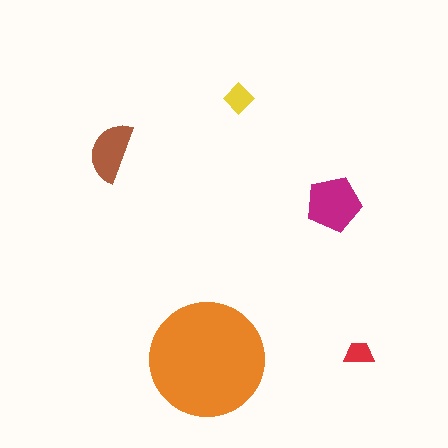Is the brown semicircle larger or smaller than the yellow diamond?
Larger.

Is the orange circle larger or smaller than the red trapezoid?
Larger.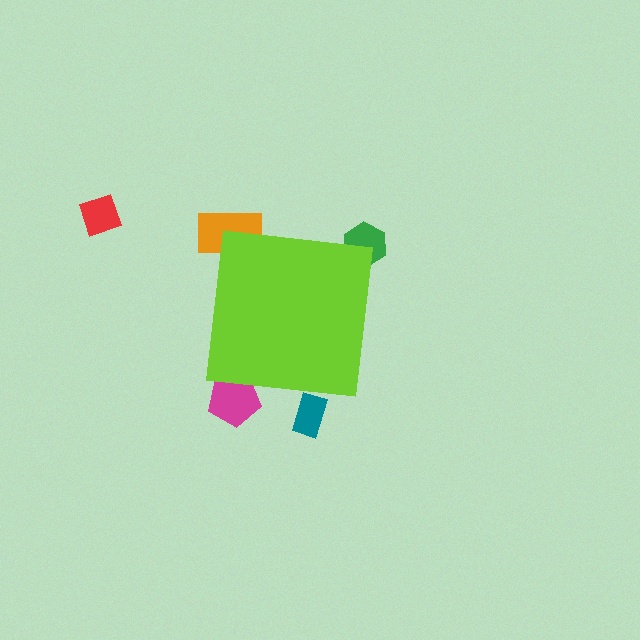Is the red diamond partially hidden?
No, the red diamond is fully visible.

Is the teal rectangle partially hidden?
Yes, the teal rectangle is partially hidden behind the lime square.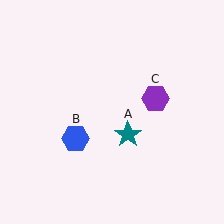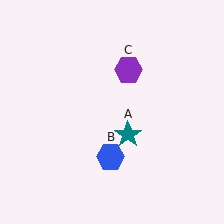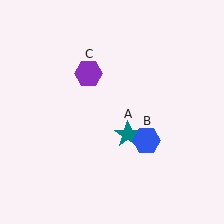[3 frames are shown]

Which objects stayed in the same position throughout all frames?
Teal star (object A) remained stationary.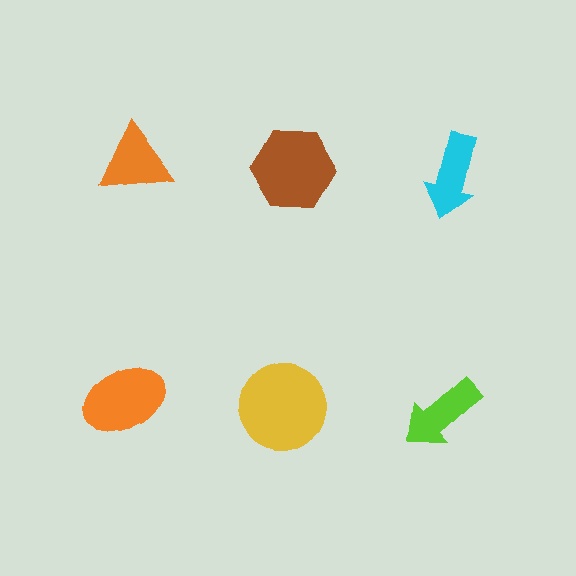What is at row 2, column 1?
An orange ellipse.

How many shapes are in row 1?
3 shapes.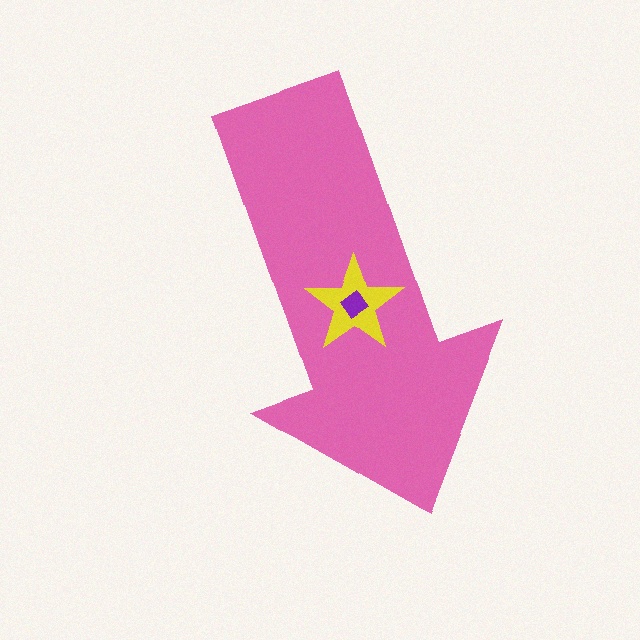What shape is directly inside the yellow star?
The purple diamond.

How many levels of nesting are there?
3.